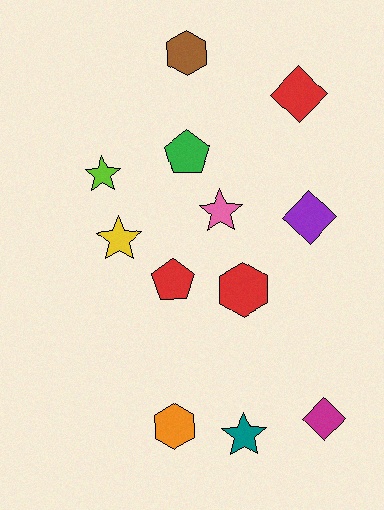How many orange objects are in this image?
There is 1 orange object.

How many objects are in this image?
There are 12 objects.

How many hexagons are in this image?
There are 3 hexagons.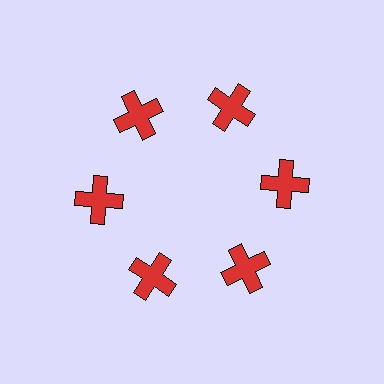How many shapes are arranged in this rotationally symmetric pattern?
There are 6 shapes, arranged in 6 groups of 1.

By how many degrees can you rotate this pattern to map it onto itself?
The pattern maps onto itself every 60 degrees of rotation.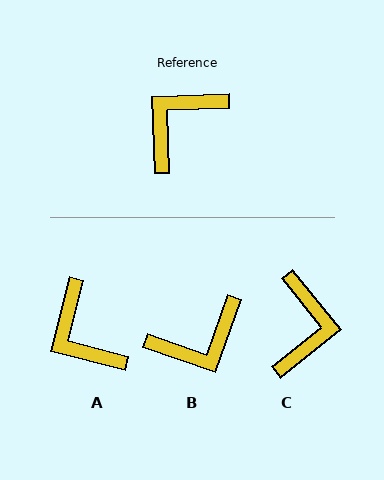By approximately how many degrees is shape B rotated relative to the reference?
Approximately 158 degrees counter-clockwise.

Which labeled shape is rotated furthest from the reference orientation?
B, about 158 degrees away.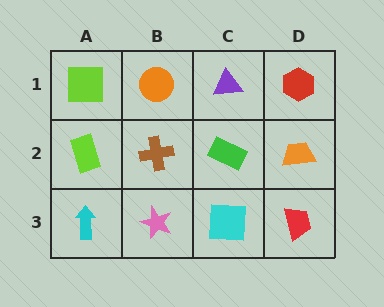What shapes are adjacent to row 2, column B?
An orange circle (row 1, column B), a pink star (row 3, column B), a lime rectangle (row 2, column A), a green rectangle (row 2, column C).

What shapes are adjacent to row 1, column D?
An orange trapezoid (row 2, column D), a purple triangle (row 1, column C).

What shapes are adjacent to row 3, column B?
A brown cross (row 2, column B), a cyan arrow (row 3, column A), a cyan square (row 3, column C).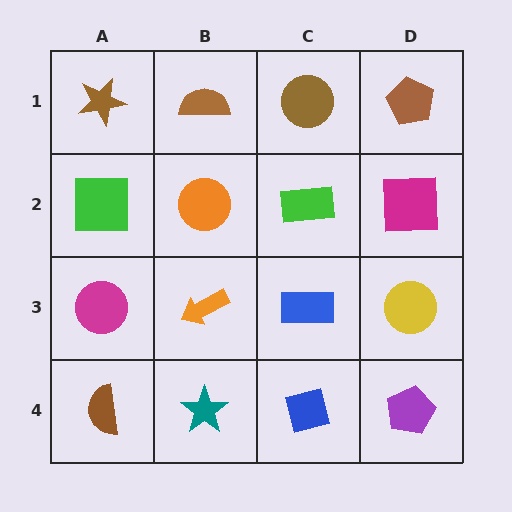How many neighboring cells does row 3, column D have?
3.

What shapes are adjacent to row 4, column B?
An orange arrow (row 3, column B), a brown semicircle (row 4, column A), a blue diamond (row 4, column C).